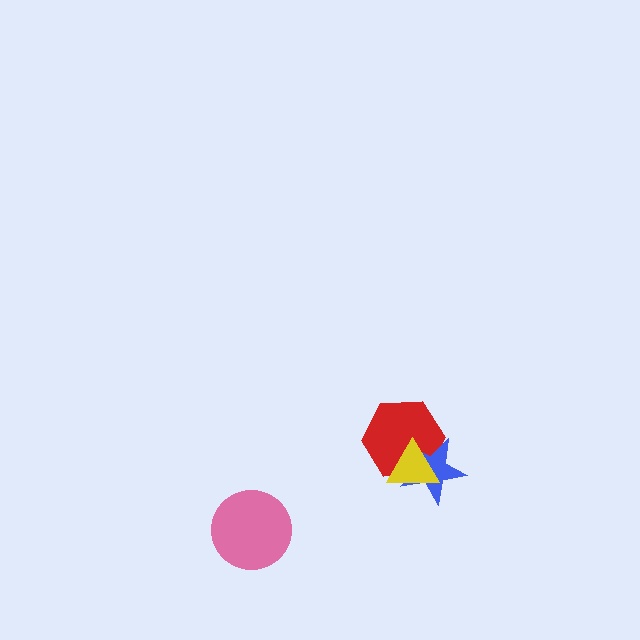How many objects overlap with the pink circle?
0 objects overlap with the pink circle.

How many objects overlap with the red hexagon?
2 objects overlap with the red hexagon.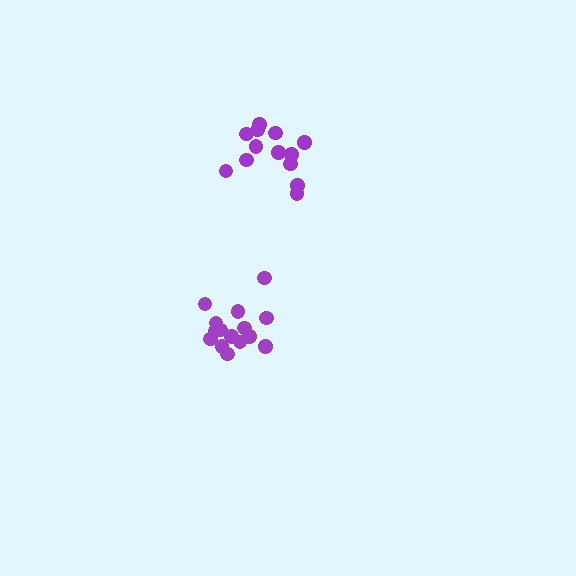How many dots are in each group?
Group 1: 15 dots, Group 2: 13 dots (28 total).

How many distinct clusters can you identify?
There are 2 distinct clusters.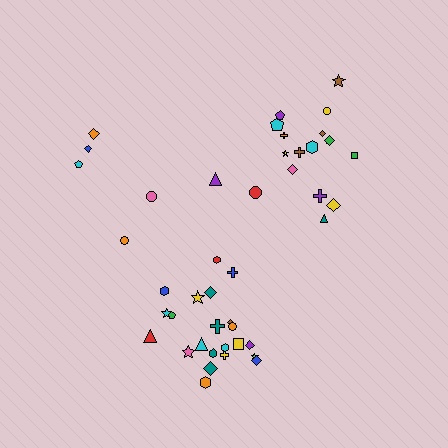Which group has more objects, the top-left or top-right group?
The top-right group.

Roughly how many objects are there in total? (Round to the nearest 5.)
Roughly 45 objects in total.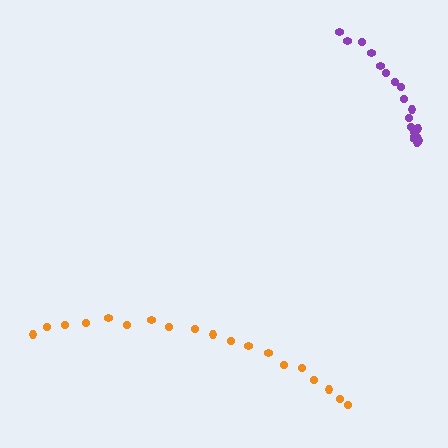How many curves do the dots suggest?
There are 2 distinct paths.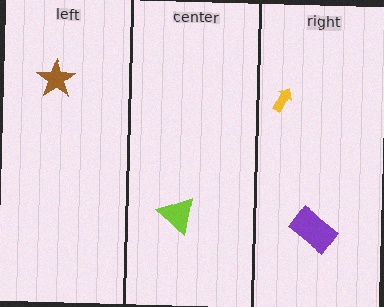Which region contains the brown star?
The left region.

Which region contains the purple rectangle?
The right region.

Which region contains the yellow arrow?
The right region.